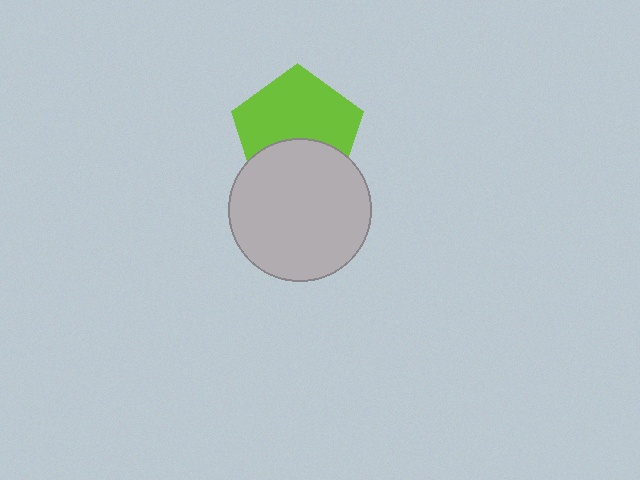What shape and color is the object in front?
The object in front is a light gray circle.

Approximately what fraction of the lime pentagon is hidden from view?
Roughly 37% of the lime pentagon is hidden behind the light gray circle.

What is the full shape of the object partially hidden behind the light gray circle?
The partially hidden object is a lime pentagon.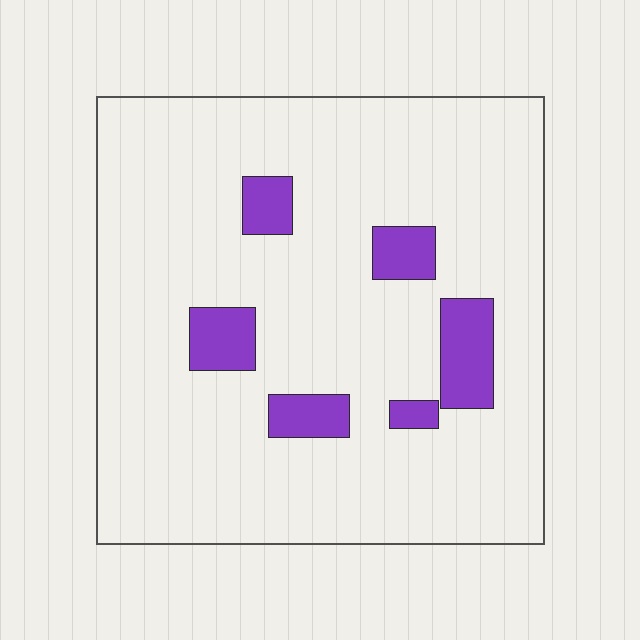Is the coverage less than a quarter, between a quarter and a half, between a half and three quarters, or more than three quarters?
Less than a quarter.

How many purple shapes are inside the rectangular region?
6.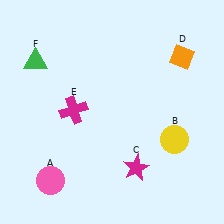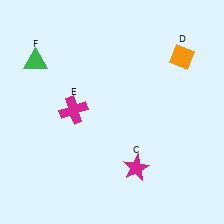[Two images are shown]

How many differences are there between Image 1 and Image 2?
There are 2 differences between the two images.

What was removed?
The yellow circle (B), the pink circle (A) were removed in Image 2.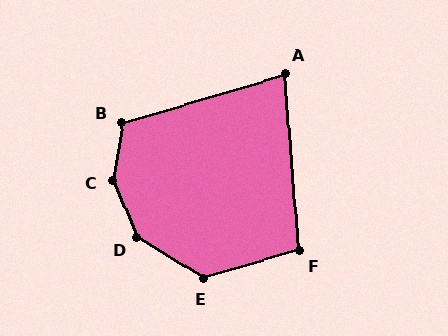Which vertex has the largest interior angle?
C, at approximately 149 degrees.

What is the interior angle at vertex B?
Approximately 115 degrees (obtuse).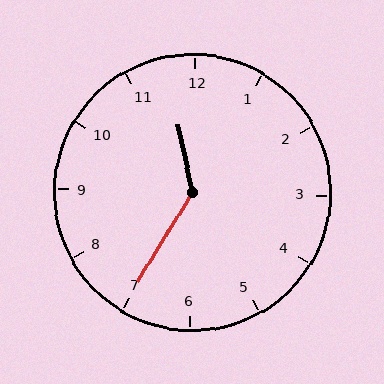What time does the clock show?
11:35.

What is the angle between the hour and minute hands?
Approximately 138 degrees.